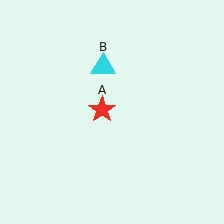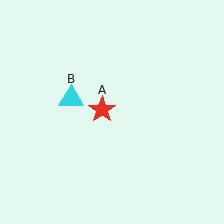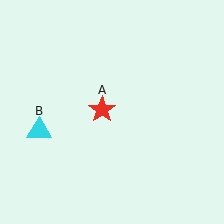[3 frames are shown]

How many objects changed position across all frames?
1 object changed position: cyan triangle (object B).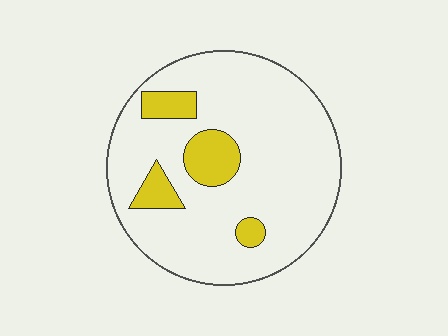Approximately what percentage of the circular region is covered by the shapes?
Approximately 15%.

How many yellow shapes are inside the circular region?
4.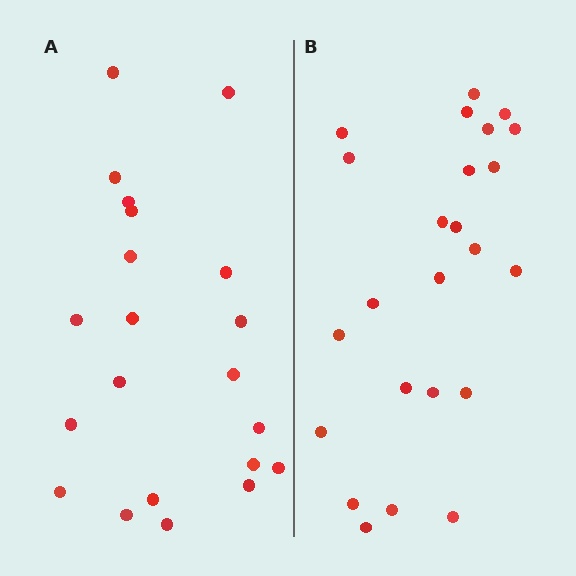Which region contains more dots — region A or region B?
Region B (the right region) has more dots.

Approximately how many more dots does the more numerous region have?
Region B has just a few more — roughly 2 or 3 more dots than region A.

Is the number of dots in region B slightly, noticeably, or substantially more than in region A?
Region B has only slightly more — the two regions are fairly close. The ratio is roughly 1.1 to 1.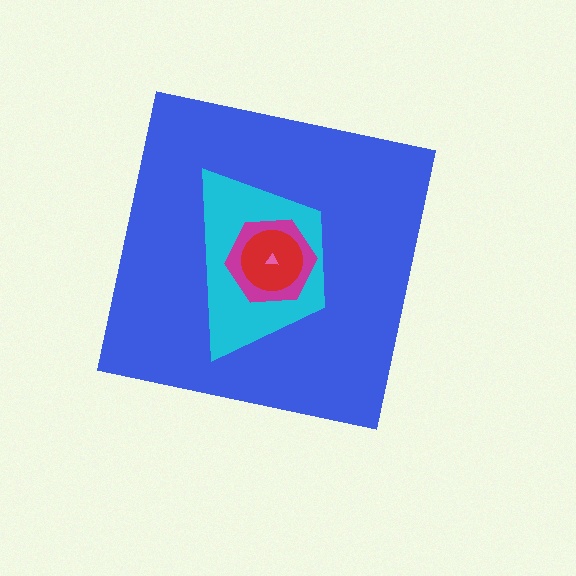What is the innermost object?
The pink triangle.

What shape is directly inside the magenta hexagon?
The red circle.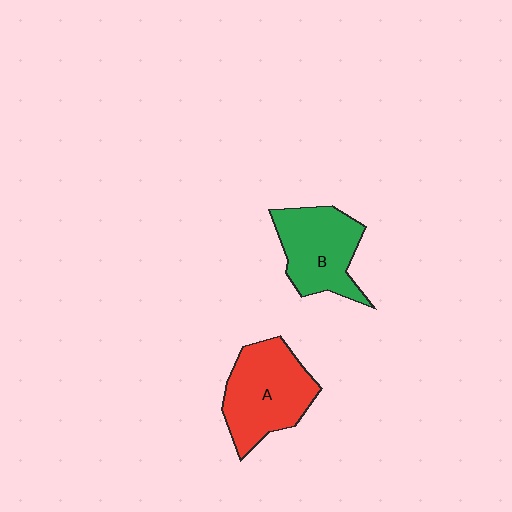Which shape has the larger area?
Shape A (red).